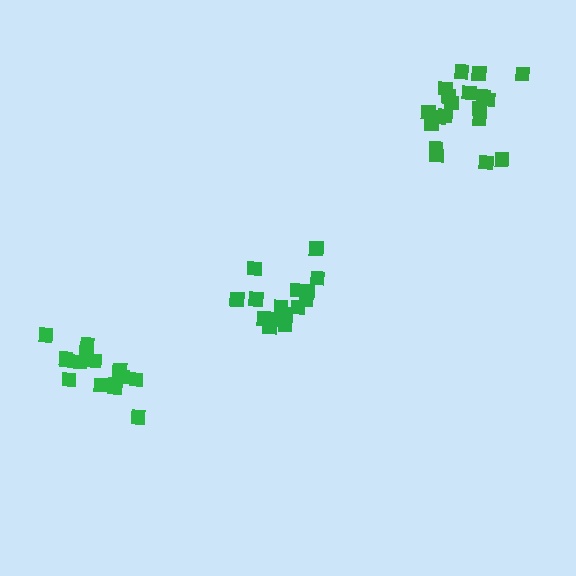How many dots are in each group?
Group 1: 15 dots, Group 2: 19 dots, Group 3: 16 dots (50 total).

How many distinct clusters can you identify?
There are 3 distinct clusters.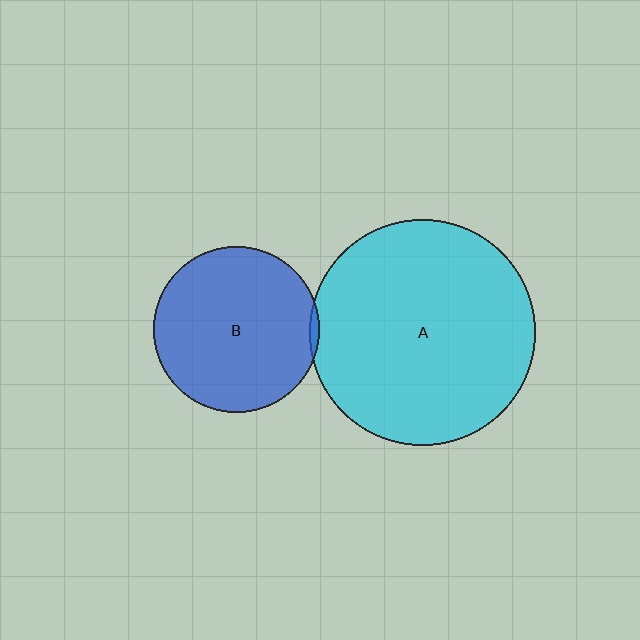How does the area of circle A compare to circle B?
Approximately 1.8 times.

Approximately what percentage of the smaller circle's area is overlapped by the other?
Approximately 5%.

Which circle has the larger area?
Circle A (cyan).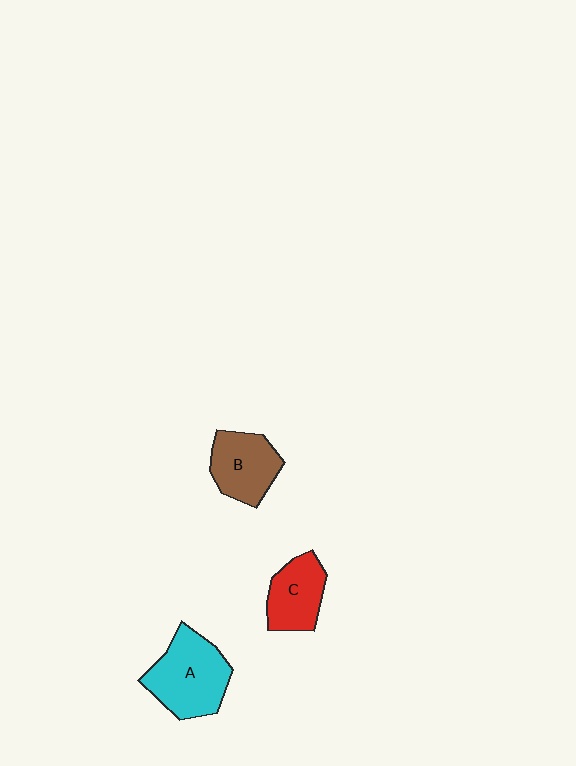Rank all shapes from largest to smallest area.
From largest to smallest: A (cyan), B (brown), C (red).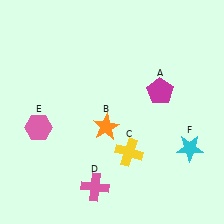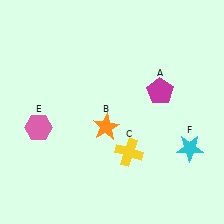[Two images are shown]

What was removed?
The pink cross (D) was removed in Image 2.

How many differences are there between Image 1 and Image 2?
There is 1 difference between the two images.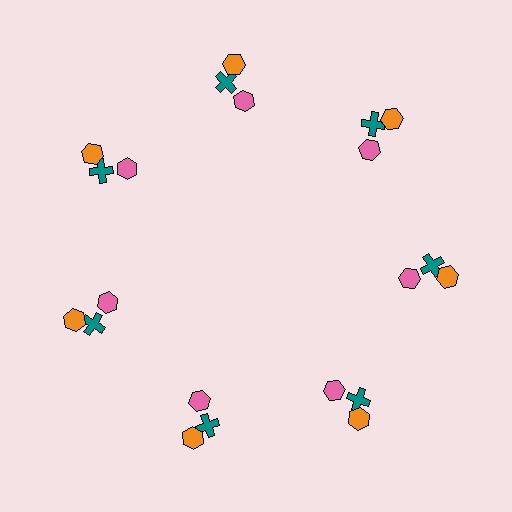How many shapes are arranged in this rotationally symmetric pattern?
There are 21 shapes, arranged in 7 groups of 3.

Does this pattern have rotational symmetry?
Yes, this pattern has 7-fold rotational symmetry. It looks the same after rotating 51 degrees around the center.